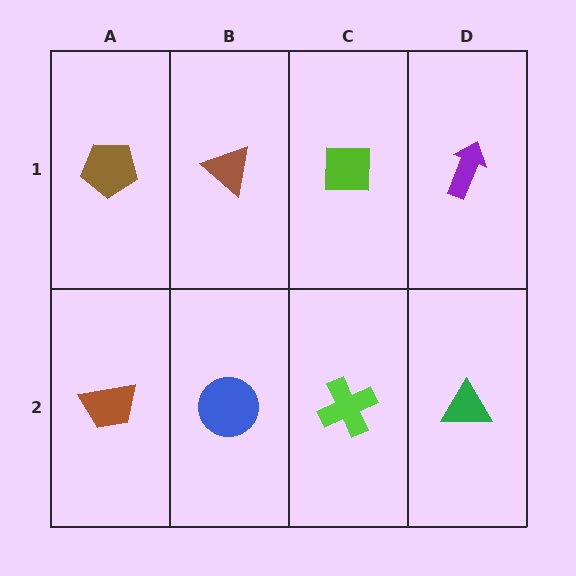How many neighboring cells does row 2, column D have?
2.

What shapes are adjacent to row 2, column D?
A purple arrow (row 1, column D), a lime cross (row 2, column C).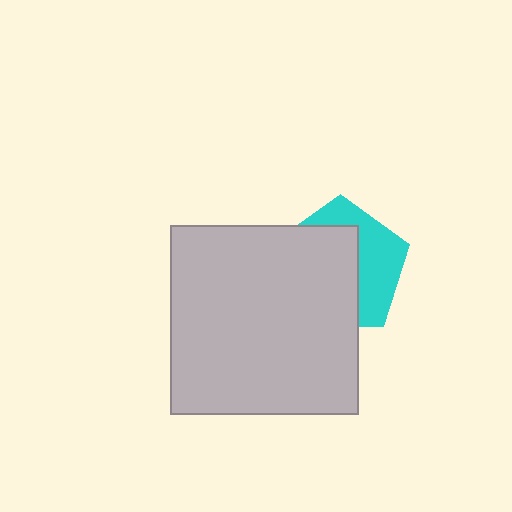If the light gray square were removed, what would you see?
You would see the complete cyan pentagon.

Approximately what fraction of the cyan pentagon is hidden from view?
Roughly 60% of the cyan pentagon is hidden behind the light gray square.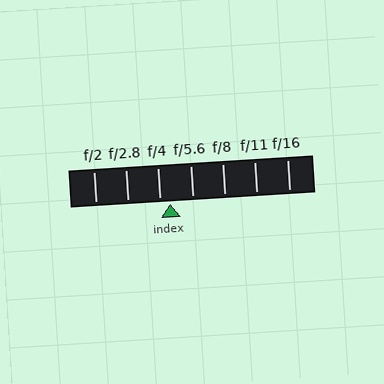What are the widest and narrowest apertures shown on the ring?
The widest aperture shown is f/2 and the narrowest is f/16.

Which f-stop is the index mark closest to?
The index mark is closest to f/4.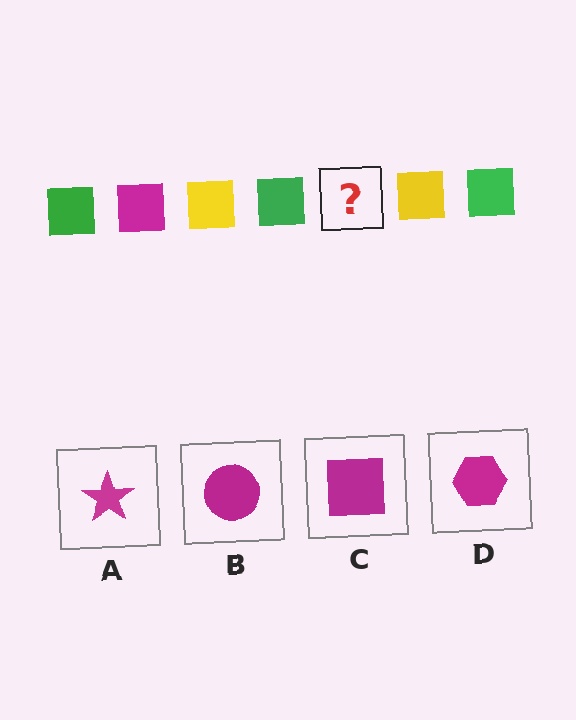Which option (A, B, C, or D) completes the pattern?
C.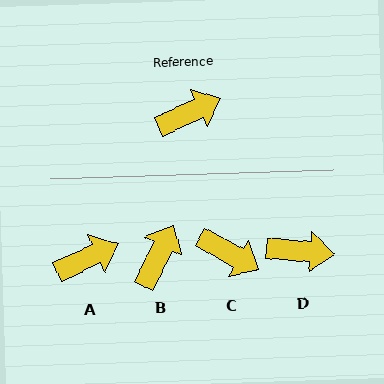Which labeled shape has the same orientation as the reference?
A.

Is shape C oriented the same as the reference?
No, it is off by about 54 degrees.